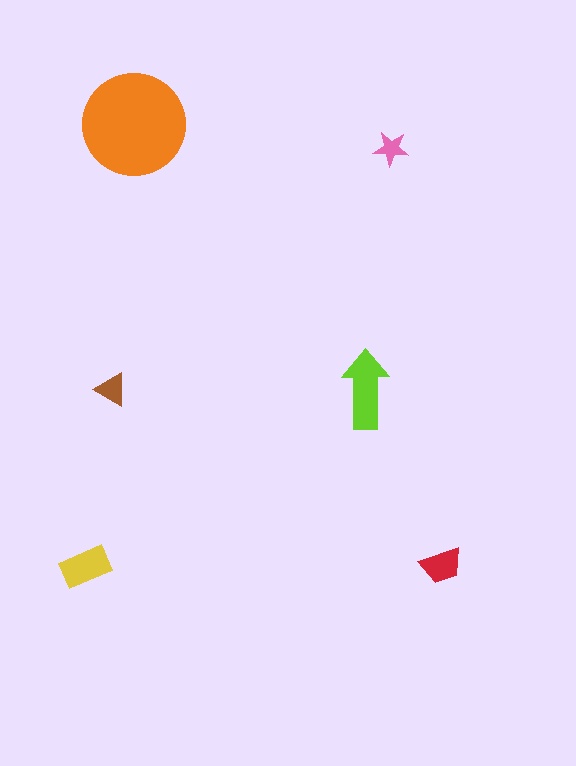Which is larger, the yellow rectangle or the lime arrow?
The lime arrow.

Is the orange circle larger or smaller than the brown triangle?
Larger.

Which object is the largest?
The orange circle.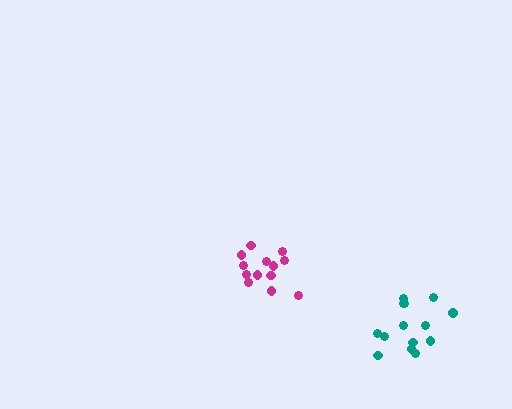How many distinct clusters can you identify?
There are 2 distinct clusters.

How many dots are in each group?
Group 1: 13 dots, Group 2: 14 dots (27 total).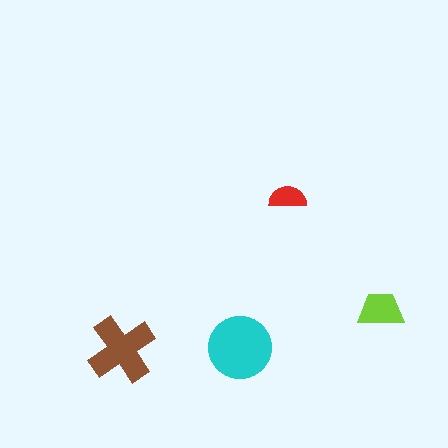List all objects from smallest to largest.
The red semicircle, the lime trapezoid, the brown cross, the cyan circle.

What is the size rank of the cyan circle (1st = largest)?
1st.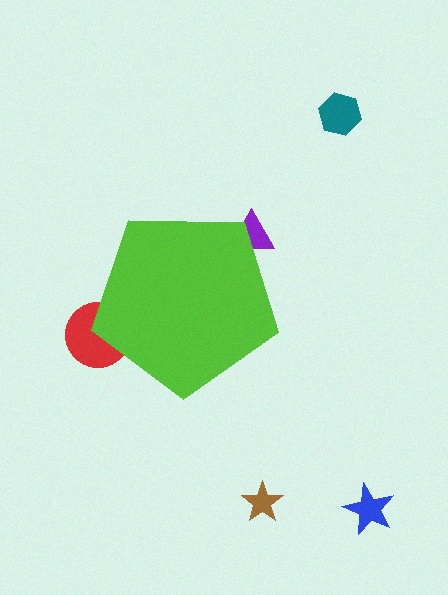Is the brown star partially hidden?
No, the brown star is fully visible.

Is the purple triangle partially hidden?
Yes, the purple triangle is partially hidden behind the lime pentagon.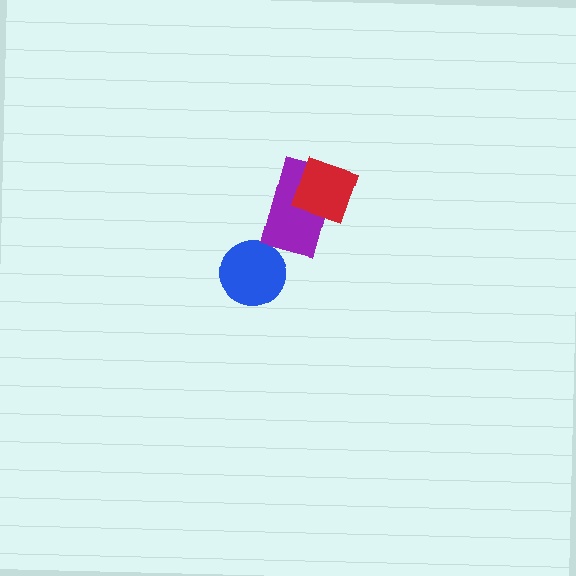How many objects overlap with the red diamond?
1 object overlaps with the red diamond.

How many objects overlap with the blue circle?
0 objects overlap with the blue circle.